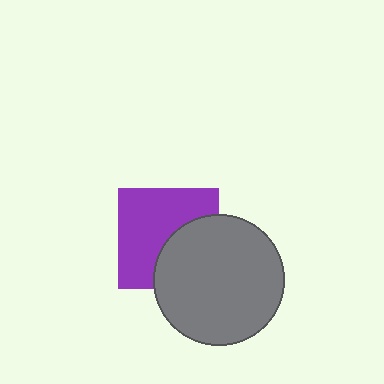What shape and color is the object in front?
The object in front is a gray circle.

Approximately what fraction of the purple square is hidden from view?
Roughly 39% of the purple square is hidden behind the gray circle.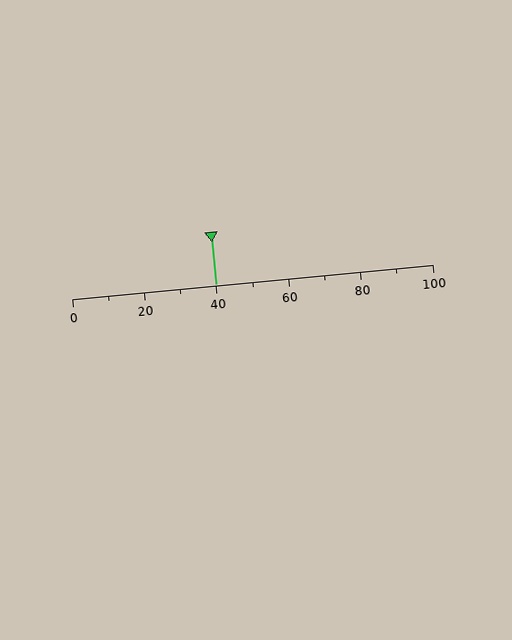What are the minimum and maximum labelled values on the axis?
The axis runs from 0 to 100.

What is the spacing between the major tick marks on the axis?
The major ticks are spaced 20 apart.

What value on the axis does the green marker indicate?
The marker indicates approximately 40.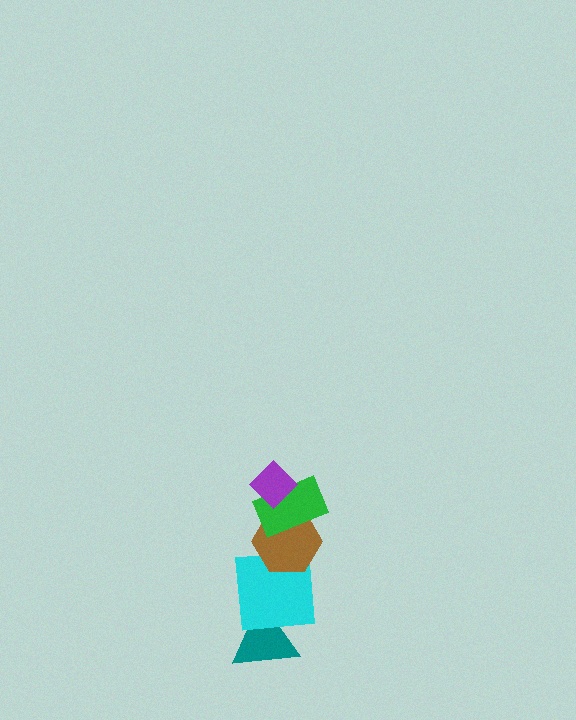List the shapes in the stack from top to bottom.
From top to bottom: the purple diamond, the green rectangle, the brown hexagon, the cyan square, the teal triangle.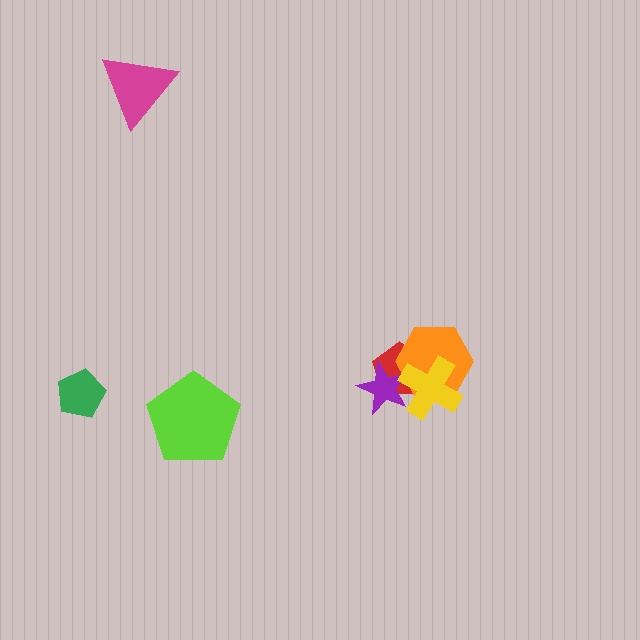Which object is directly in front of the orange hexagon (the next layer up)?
The purple star is directly in front of the orange hexagon.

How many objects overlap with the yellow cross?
3 objects overlap with the yellow cross.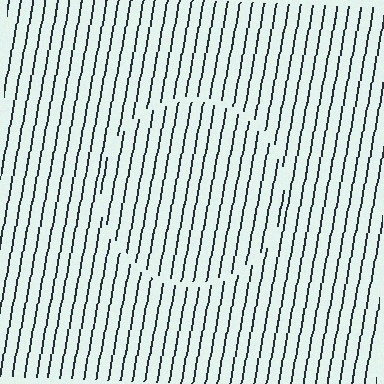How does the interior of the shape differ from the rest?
The interior of the shape contains the same grating, shifted by half a period — the contour is defined by the phase discontinuity where line-ends from the inner and outer gratings abut.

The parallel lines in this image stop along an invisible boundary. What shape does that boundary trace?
An illusory circle. The interior of the shape contains the same grating, shifted by half a period — the contour is defined by the phase discontinuity where line-ends from the inner and outer gratings abut.